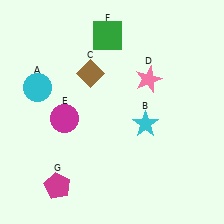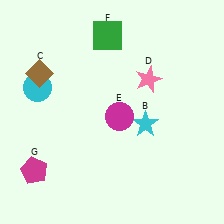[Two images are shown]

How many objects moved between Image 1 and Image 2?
3 objects moved between the two images.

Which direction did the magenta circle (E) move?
The magenta circle (E) moved right.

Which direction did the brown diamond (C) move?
The brown diamond (C) moved left.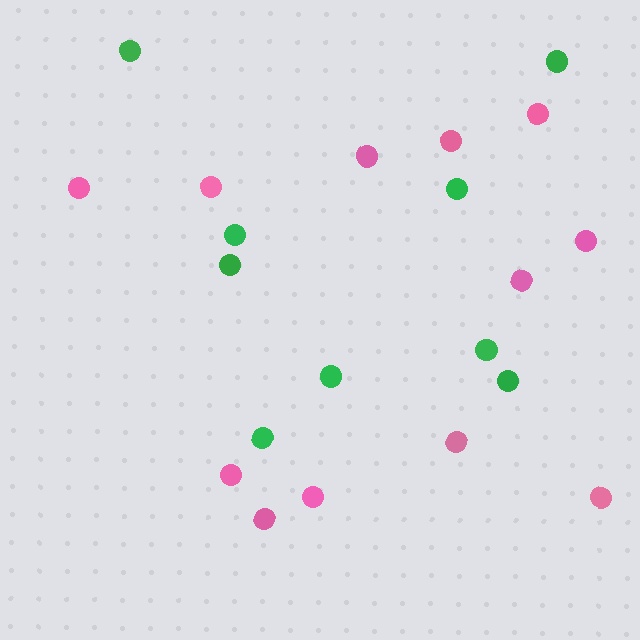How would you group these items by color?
There are 2 groups: one group of green circles (9) and one group of pink circles (12).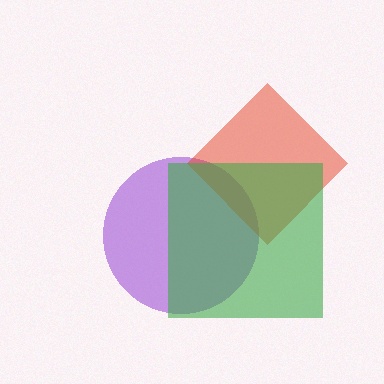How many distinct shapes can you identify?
There are 3 distinct shapes: a purple circle, a red diamond, a green square.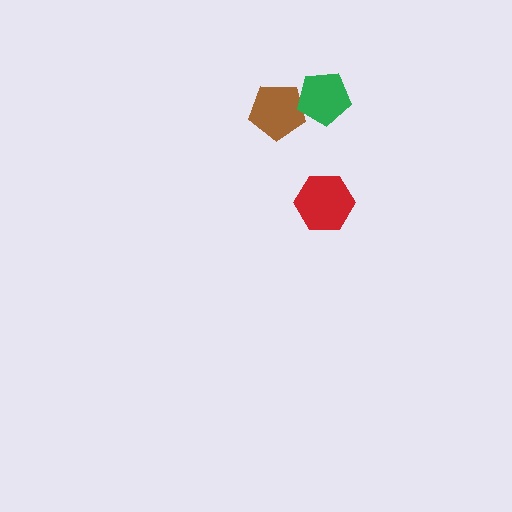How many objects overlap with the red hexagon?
0 objects overlap with the red hexagon.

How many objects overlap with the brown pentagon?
1 object overlaps with the brown pentagon.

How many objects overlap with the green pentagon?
1 object overlaps with the green pentagon.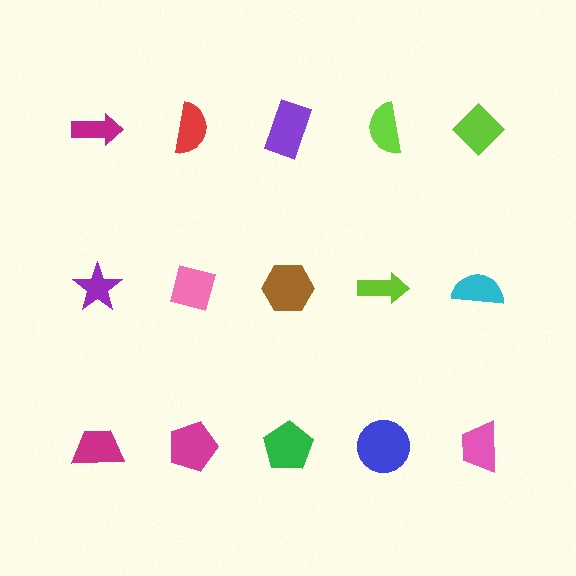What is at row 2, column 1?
A purple star.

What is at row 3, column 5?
A pink trapezoid.